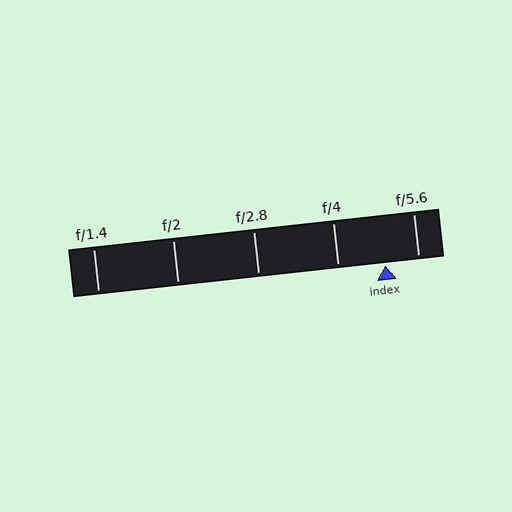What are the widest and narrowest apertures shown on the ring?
The widest aperture shown is f/1.4 and the narrowest is f/5.6.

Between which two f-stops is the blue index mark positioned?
The index mark is between f/4 and f/5.6.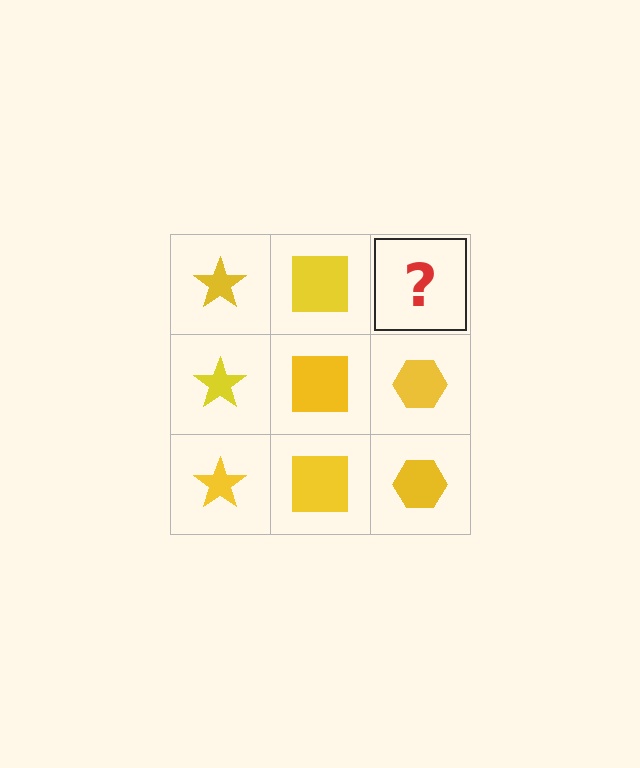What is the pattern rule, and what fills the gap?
The rule is that each column has a consistent shape. The gap should be filled with a yellow hexagon.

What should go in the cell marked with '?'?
The missing cell should contain a yellow hexagon.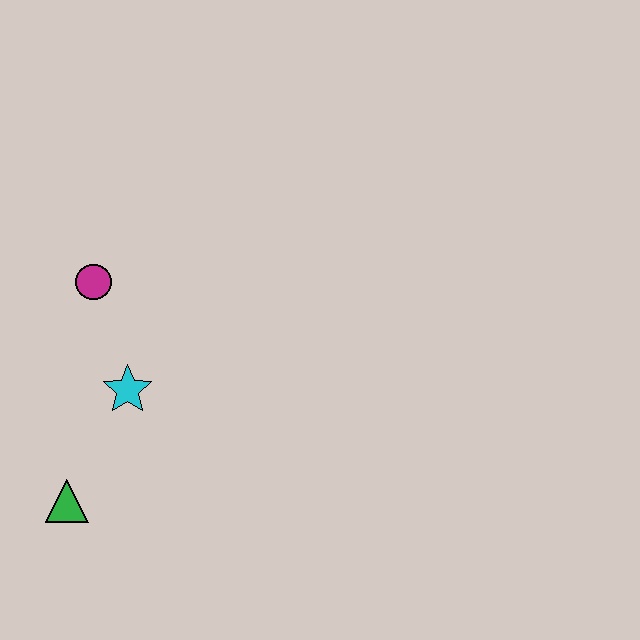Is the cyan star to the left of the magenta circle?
No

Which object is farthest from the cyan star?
The green triangle is farthest from the cyan star.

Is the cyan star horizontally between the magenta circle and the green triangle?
No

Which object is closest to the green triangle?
The cyan star is closest to the green triangle.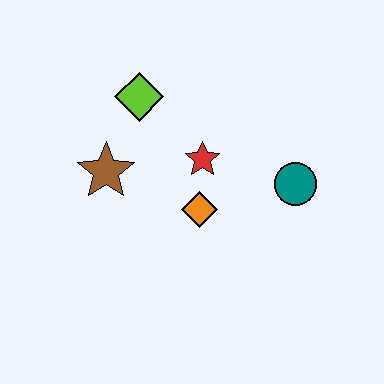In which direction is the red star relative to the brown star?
The red star is to the right of the brown star.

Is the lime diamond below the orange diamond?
No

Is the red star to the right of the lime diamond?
Yes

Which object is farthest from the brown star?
The teal circle is farthest from the brown star.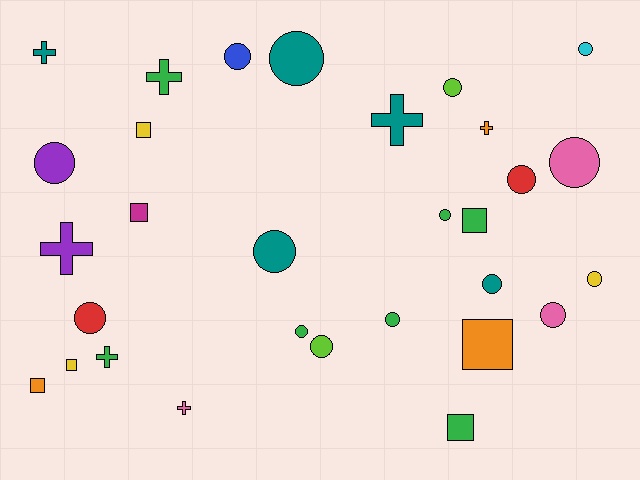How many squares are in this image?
There are 7 squares.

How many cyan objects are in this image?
There is 1 cyan object.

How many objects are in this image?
There are 30 objects.